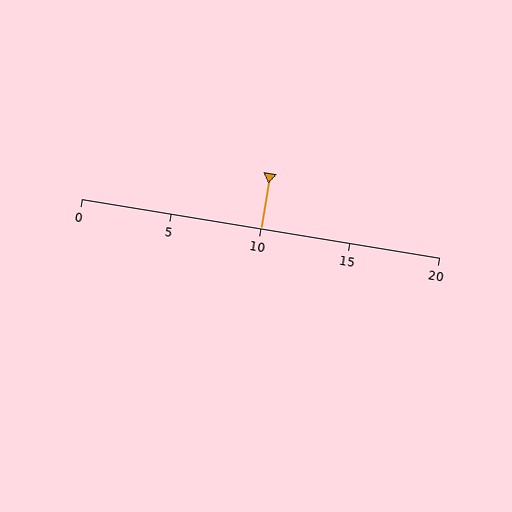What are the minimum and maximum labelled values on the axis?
The axis runs from 0 to 20.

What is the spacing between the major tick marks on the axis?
The major ticks are spaced 5 apart.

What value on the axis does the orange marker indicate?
The marker indicates approximately 10.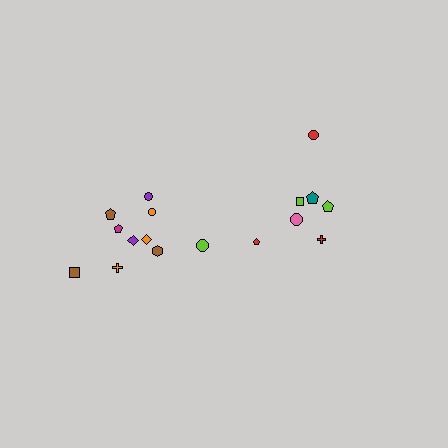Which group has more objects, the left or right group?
The left group.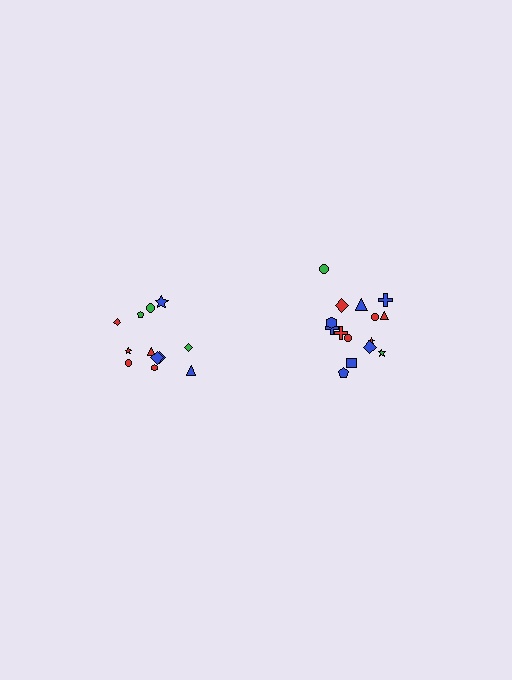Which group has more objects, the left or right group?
The right group.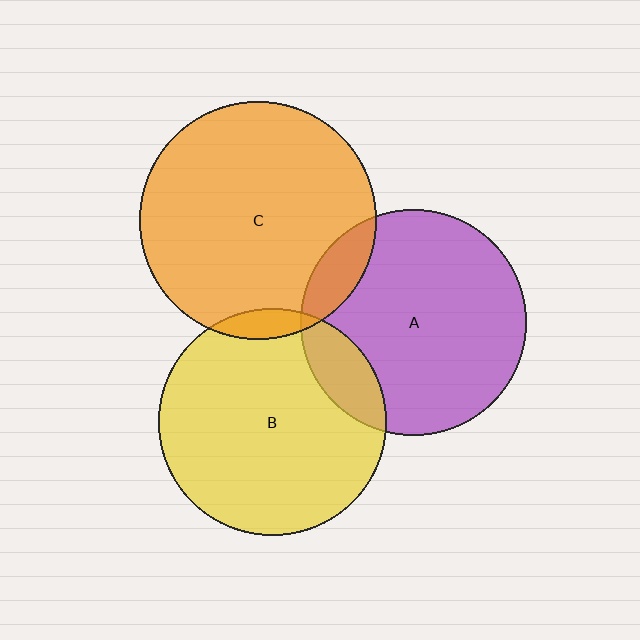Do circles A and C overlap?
Yes.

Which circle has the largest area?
Circle C (orange).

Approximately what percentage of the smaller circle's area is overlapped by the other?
Approximately 10%.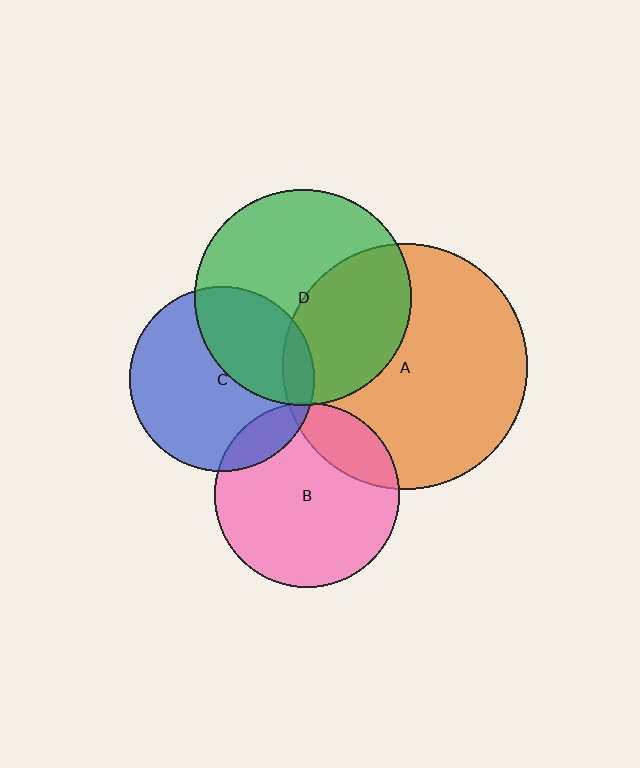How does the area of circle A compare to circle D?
Approximately 1.3 times.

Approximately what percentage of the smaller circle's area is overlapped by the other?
Approximately 10%.